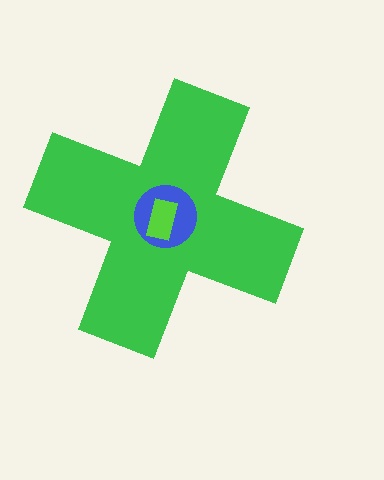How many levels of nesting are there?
3.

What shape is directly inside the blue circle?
The lime rectangle.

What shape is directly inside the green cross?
The blue circle.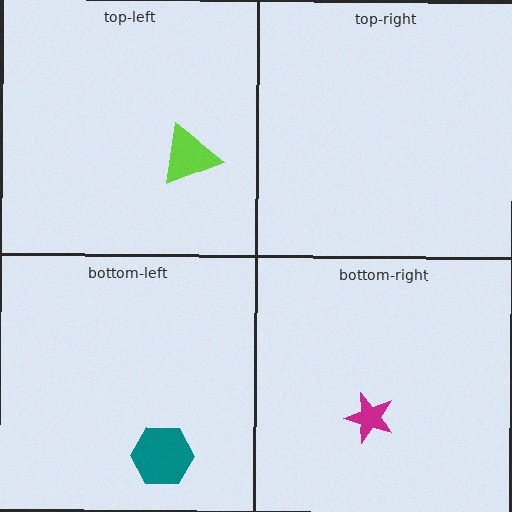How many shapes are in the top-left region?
1.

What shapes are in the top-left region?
The lime triangle.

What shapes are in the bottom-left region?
The teal hexagon.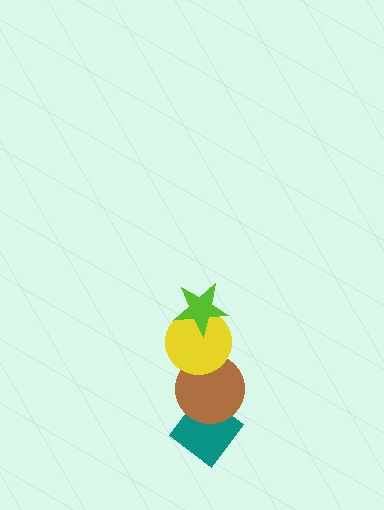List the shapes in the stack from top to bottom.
From top to bottom: the lime star, the yellow circle, the brown circle, the teal diamond.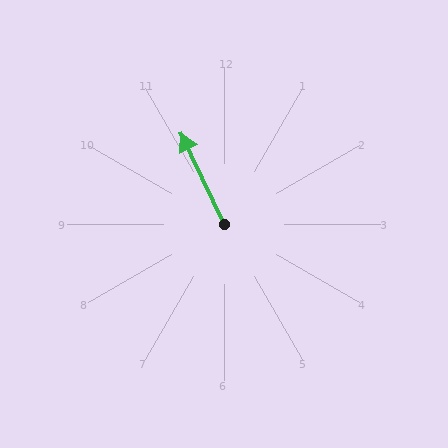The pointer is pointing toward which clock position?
Roughly 11 o'clock.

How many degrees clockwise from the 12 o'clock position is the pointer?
Approximately 335 degrees.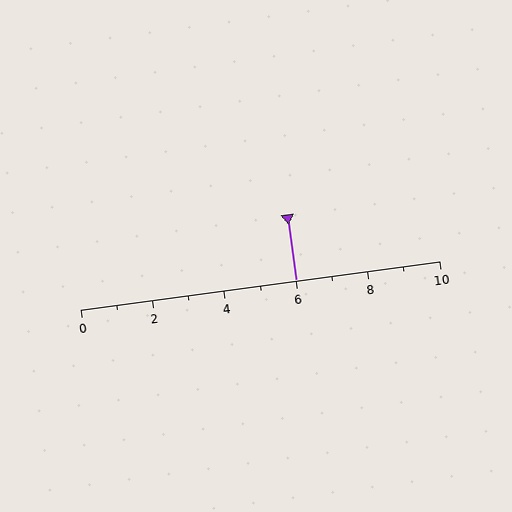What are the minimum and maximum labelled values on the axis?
The axis runs from 0 to 10.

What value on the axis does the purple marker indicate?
The marker indicates approximately 6.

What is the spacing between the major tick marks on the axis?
The major ticks are spaced 2 apart.